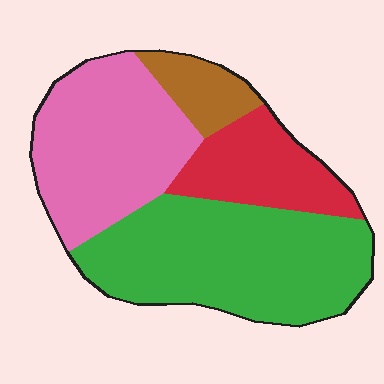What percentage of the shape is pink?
Pink covers 32% of the shape.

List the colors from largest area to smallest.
From largest to smallest: green, pink, red, brown.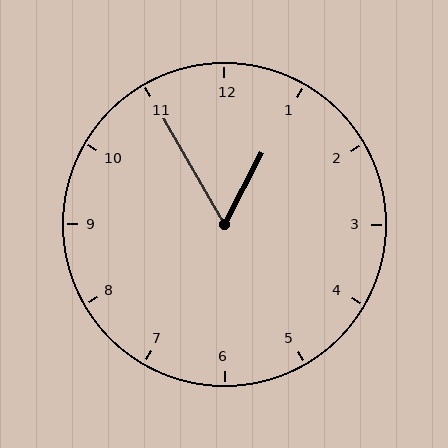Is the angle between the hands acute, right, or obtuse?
It is acute.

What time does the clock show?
12:55.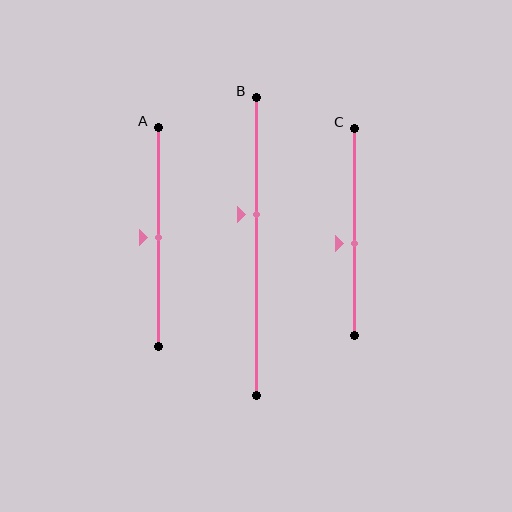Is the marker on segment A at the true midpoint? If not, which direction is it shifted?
Yes, the marker on segment A is at the true midpoint.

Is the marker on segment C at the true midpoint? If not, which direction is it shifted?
No, the marker on segment C is shifted downward by about 6% of the segment length.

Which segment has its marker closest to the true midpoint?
Segment A has its marker closest to the true midpoint.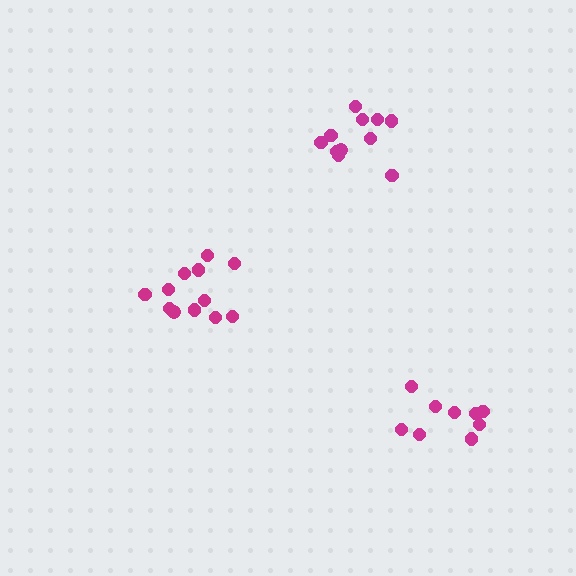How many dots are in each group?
Group 1: 12 dots, Group 2: 9 dots, Group 3: 11 dots (32 total).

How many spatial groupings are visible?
There are 3 spatial groupings.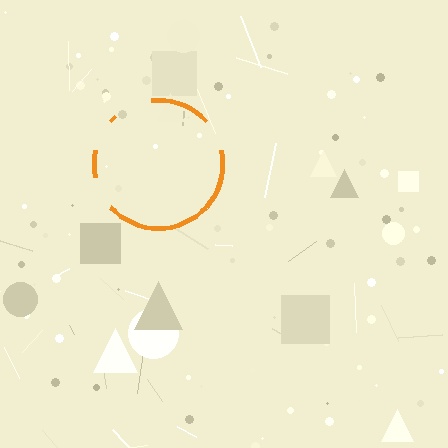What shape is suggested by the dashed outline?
The dashed outline suggests a circle.